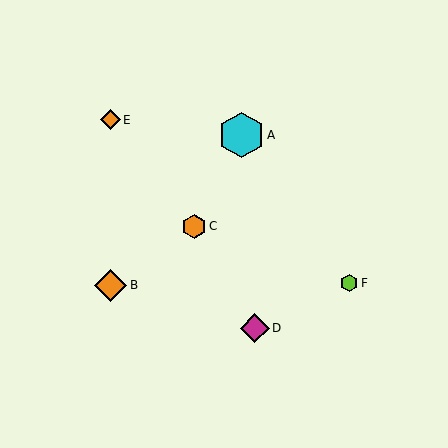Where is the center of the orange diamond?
The center of the orange diamond is at (111, 285).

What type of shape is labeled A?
Shape A is a cyan hexagon.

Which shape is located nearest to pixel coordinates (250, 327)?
The magenta diamond (labeled D) at (255, 328) is nearest to that location.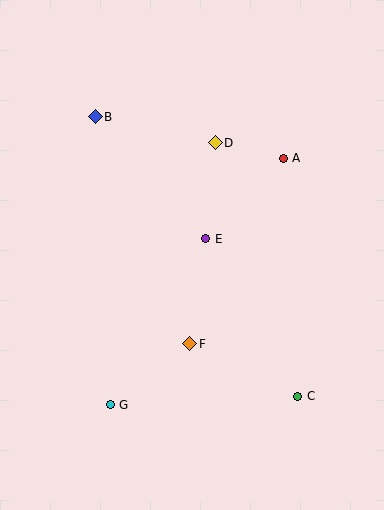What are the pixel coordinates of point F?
Point F is at (190, 344).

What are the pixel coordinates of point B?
Point B is at (95, 117).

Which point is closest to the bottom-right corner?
Point C is closest to the bottom-right corner.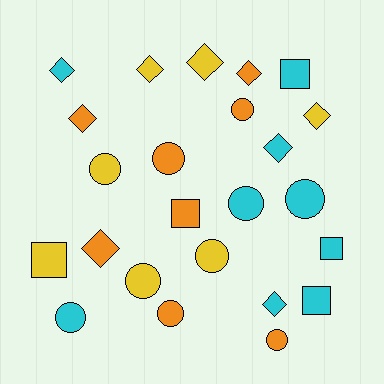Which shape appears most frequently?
Circle, with 10 objects.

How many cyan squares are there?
There are 3 cyan squares.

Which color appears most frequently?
Cyan, with 9 objects.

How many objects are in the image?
There are 24 objects.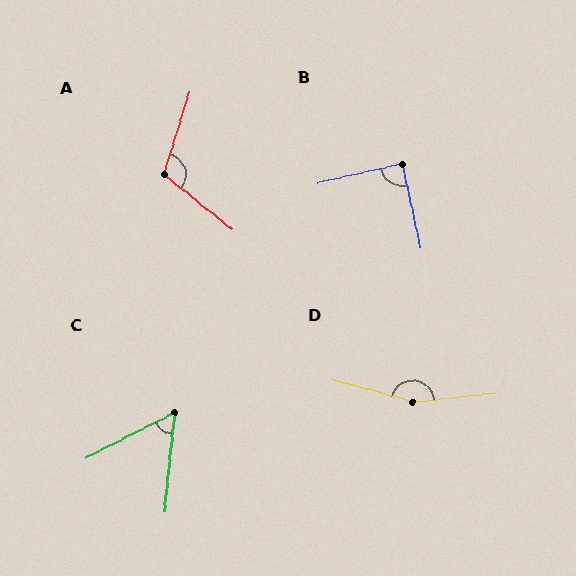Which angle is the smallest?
C, at approximately 57 degrees.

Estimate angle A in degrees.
Approximately 111 degrees.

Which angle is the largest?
D, at approximately 158 degrees.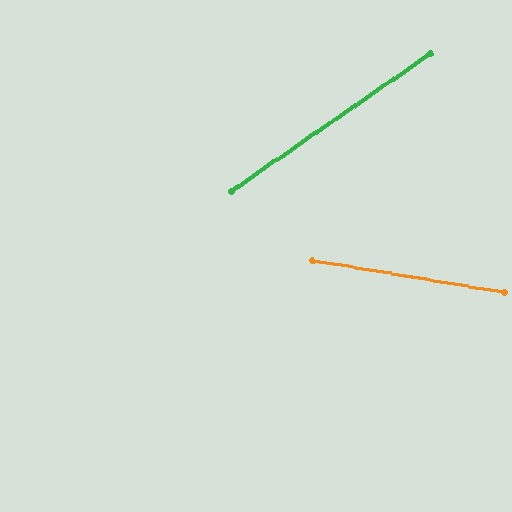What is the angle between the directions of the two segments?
Approximately 44 degrees.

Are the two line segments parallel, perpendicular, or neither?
Neither parallel nor perpendicular — they differ by about 44°.